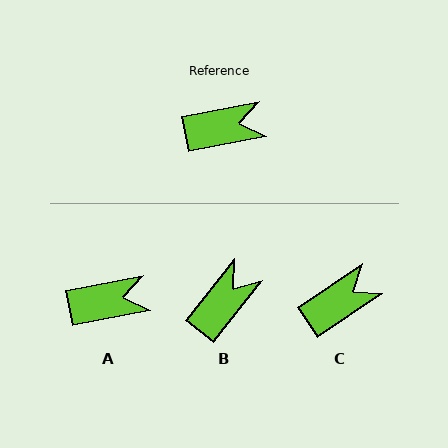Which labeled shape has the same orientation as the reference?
A.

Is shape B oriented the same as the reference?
No, it is off by about 41 degrees.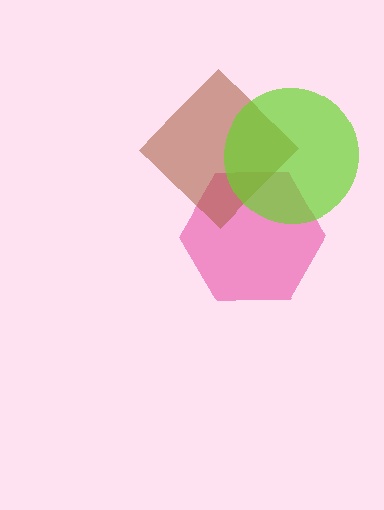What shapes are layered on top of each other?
The layered shapes are: a pink hexagon, a brown diamond, a lime circle.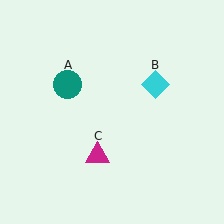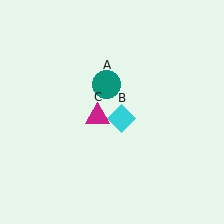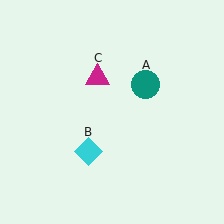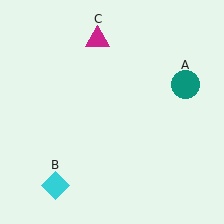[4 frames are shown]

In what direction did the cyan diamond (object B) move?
The cyan diamond (object B) moved down and to the left.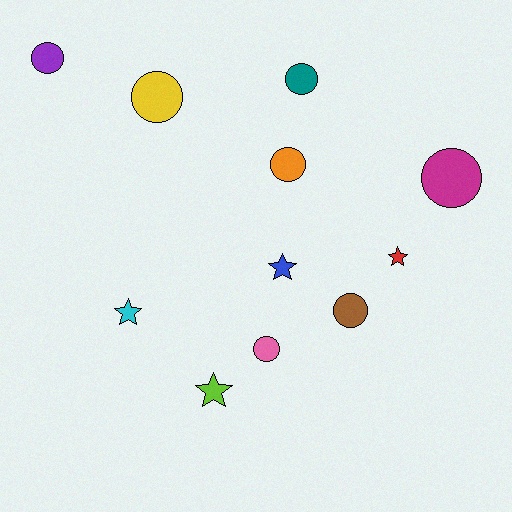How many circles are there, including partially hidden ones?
There are 7 circles.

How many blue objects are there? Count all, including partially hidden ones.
There is 1 blue object.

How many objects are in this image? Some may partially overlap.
There are 11 objects.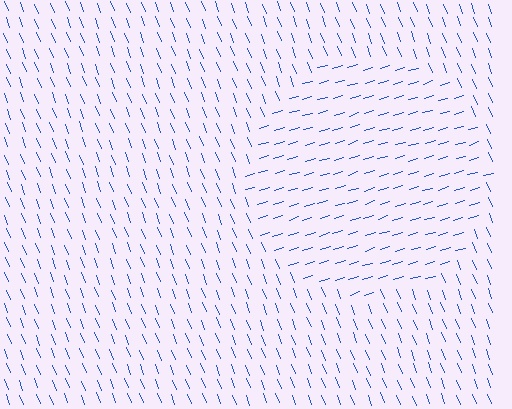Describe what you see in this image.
The image is filled with small blue line segments. A circle region in the image has lines oriented differently from the surrounding lines, creating a visible texture boundary.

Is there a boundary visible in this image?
Yes, there is a texture boundary formed by a change in line orientation.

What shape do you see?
I see a circle.